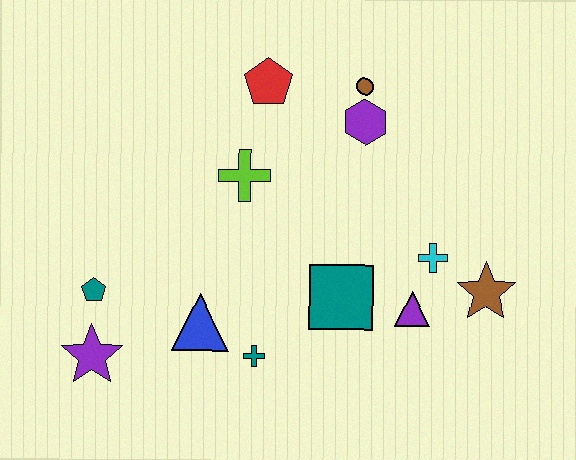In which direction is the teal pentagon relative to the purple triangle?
The teal pentagon is to the left of the purple triangle.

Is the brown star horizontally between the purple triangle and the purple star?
No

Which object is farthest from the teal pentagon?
The brown star is farthest from the teal pentagon.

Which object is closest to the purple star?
The teal pentagon is closest to the purple star.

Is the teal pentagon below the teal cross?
No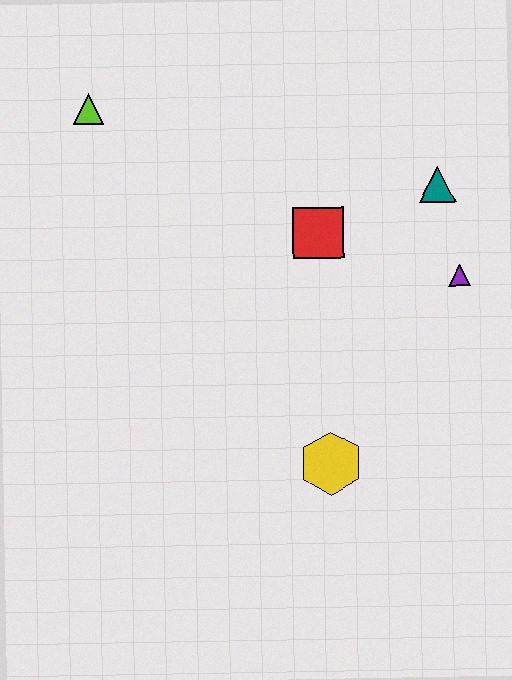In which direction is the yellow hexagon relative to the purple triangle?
The yellow hexagon is below the purple triangle.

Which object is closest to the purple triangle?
The teal triangle is closest to the purple triangle.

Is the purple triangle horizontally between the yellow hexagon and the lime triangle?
No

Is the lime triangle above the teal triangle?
Yes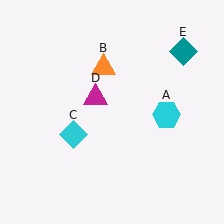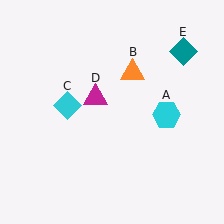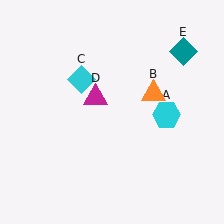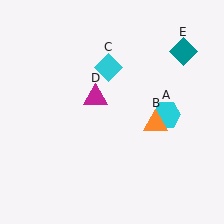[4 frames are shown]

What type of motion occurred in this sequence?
The orange triangle (object B), cyan diamond (object C) rotated clockwise around the center of the scene.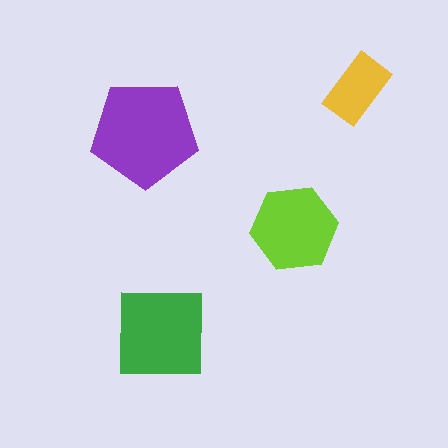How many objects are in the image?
There are 4 objects in the image.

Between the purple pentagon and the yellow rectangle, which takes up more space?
The purple pentagon.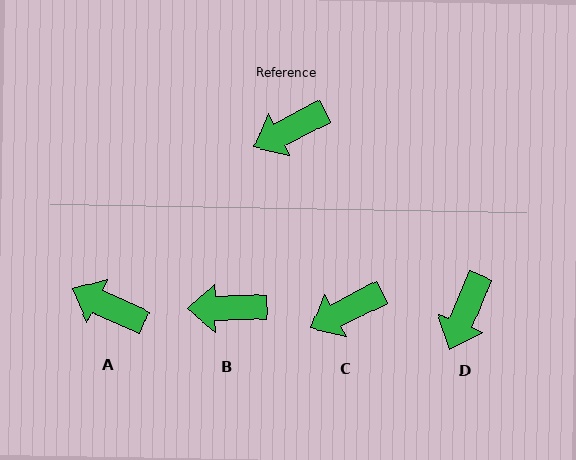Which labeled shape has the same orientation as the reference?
C.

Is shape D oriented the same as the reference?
No, it is off by about 40 degrees.